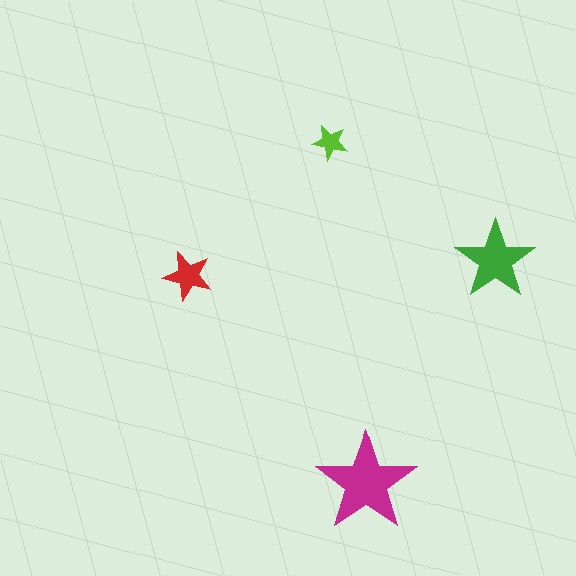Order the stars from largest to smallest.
the magenta one, the green one, the red one, the lime one.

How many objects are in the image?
There are 4 objects in the image.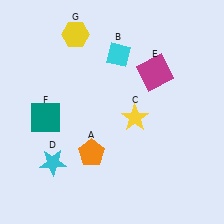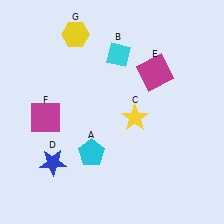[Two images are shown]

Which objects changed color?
A changed from orange to cyan. D changed from cyan to blue. F changed from teal to magenta.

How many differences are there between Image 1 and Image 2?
There are 3 differences between the two images.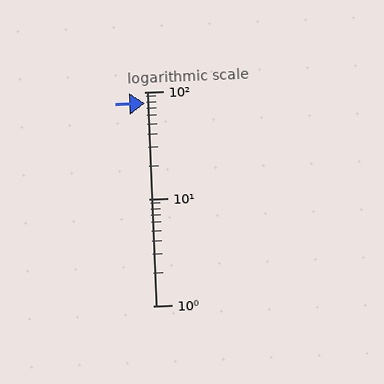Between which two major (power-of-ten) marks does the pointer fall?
The pointer is between 10 and 100.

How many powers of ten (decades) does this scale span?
The scale spans 2 decades, from 1 to 100.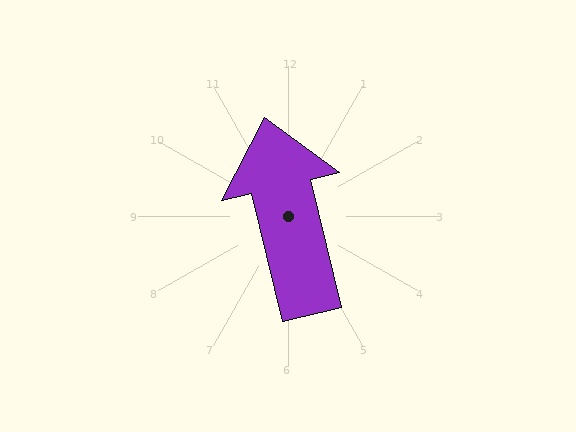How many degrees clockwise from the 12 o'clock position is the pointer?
Approximately 347 degrees.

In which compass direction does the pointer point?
North.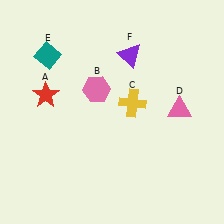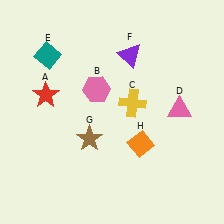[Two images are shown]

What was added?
A brown star (G), an orange diamond (H) were added in Image 2.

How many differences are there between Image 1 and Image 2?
There are 2 differences between the two images.